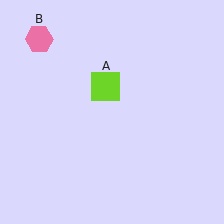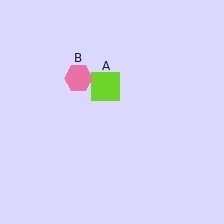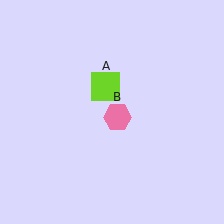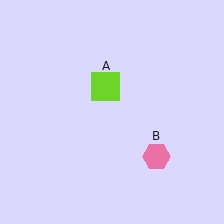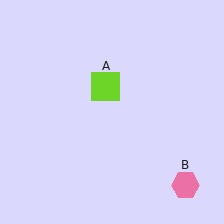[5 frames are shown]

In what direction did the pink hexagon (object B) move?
The pink hexagon (object B) moved down and to the right.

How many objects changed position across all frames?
1 object changed position: pink hexagon (object B).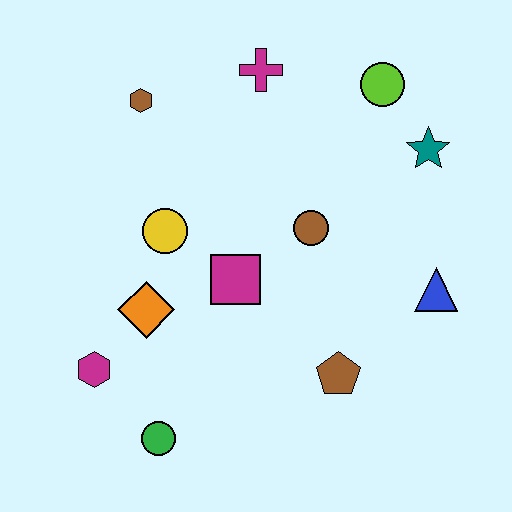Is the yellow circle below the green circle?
No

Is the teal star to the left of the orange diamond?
No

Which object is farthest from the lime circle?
The green circle is farthest from the lime circle.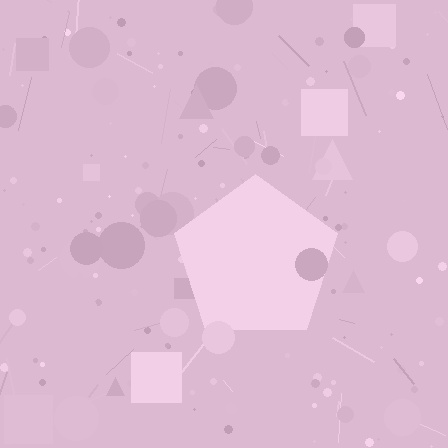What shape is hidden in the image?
A pentagon is hidden in the image.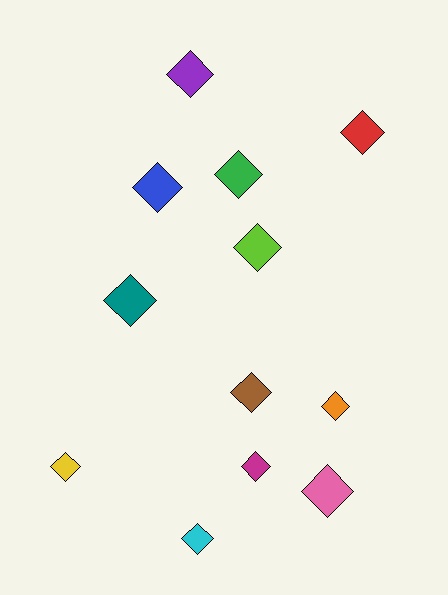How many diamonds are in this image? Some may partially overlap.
There are 12 diamonds.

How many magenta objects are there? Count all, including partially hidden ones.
There is 1 magenta object.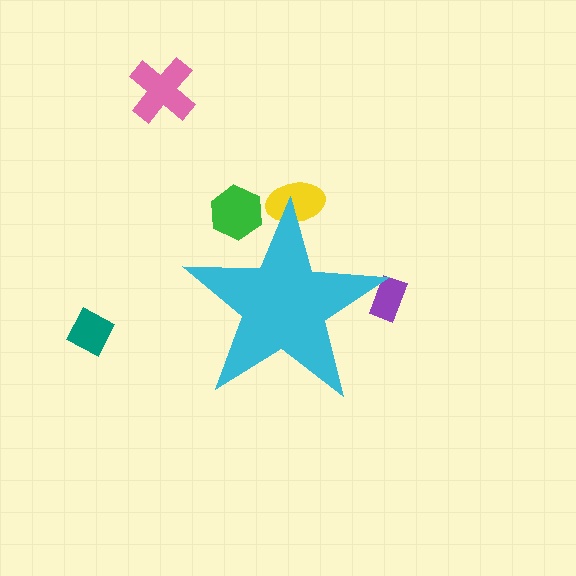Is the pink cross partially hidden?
No, the pink cross is fully visible.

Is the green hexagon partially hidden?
Yes, the green hexagon is partially hidden behind the cyan star.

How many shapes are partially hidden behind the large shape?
3 shapes are partially hidden.